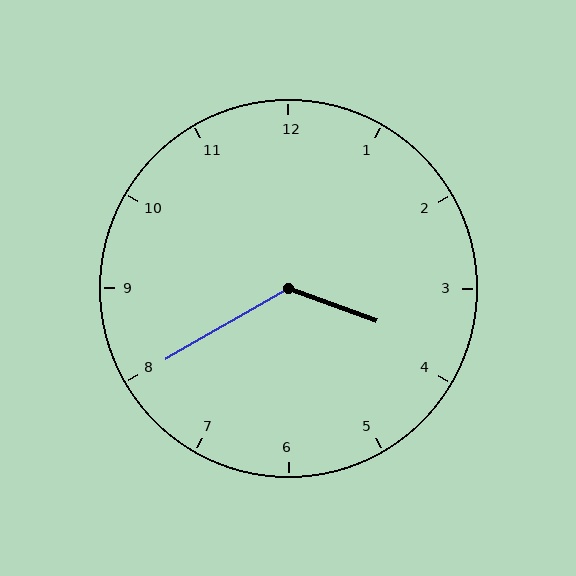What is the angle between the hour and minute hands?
Approximately 130 degrees.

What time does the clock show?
3:40.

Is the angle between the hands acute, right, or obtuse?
It is obtuse.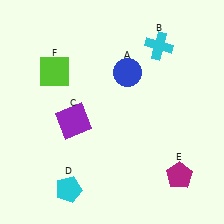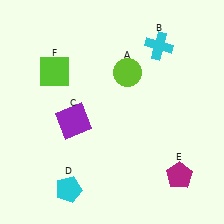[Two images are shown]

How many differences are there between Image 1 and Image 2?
There is 1 difference between the two images.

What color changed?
The circle (A) changed from blue in Image 1 to lime in Image 2.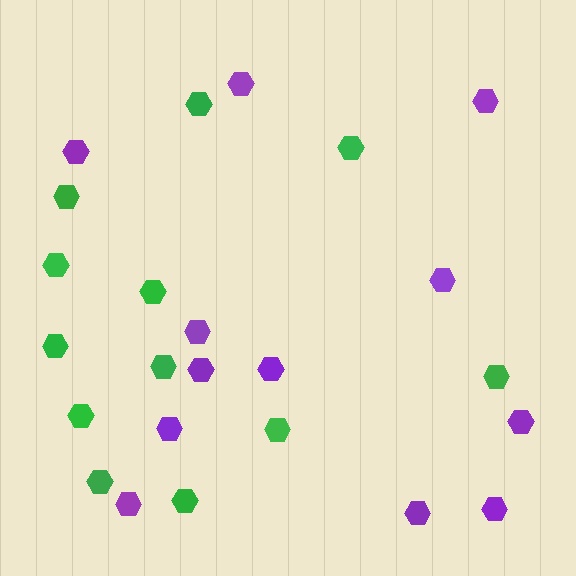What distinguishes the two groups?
There are 2 groups: one group of purple hexagons (12) and one group of green hexagons (12).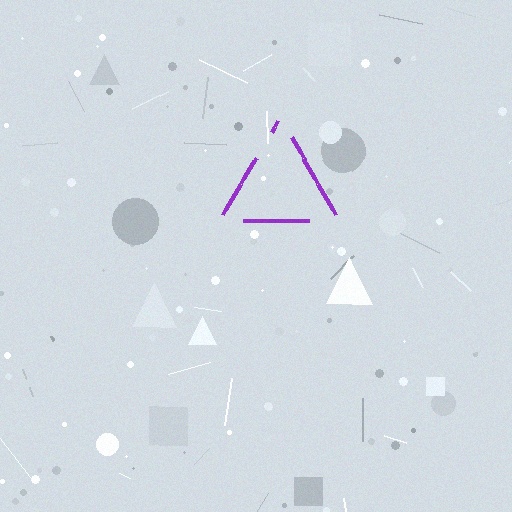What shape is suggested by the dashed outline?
The dashed outline suggests a triangle.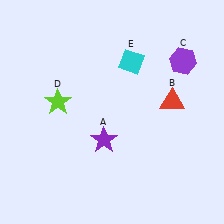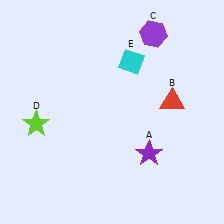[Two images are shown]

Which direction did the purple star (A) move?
The purple star (A) moved right.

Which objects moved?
The objects that moved are: the purple star (A), the purple hexagon (C), the lime star (D).